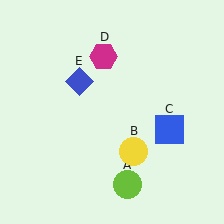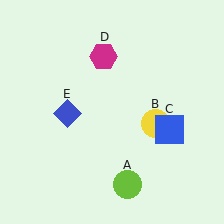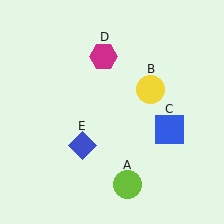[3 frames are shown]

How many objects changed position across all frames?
2 objects changed position: yellow circle (object B), blue diamond (object E).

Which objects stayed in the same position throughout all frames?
Lime circle (object A) and blue square (object C) and magenta hexagon (object D) remained stationary.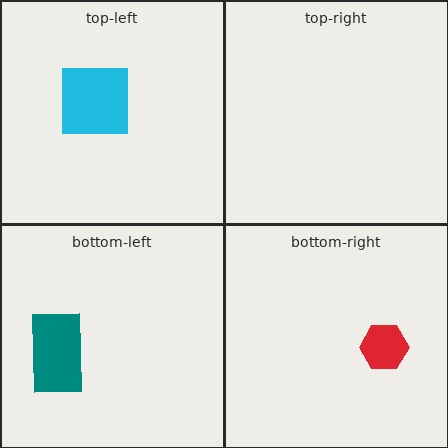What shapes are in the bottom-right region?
The red hexagon.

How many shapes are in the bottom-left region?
1.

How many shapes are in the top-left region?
1.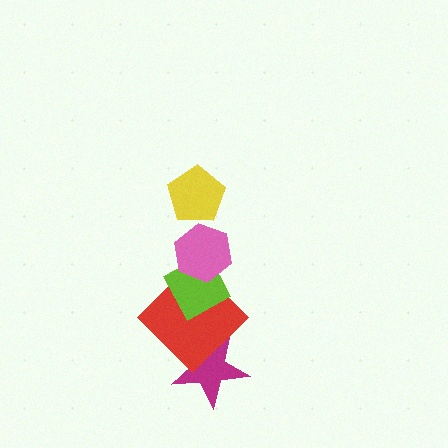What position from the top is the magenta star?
The magenta star is 5th from the top.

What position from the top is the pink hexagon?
The pink hexagon is 2nd from the top.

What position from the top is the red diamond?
The red diamond is 4th from the top.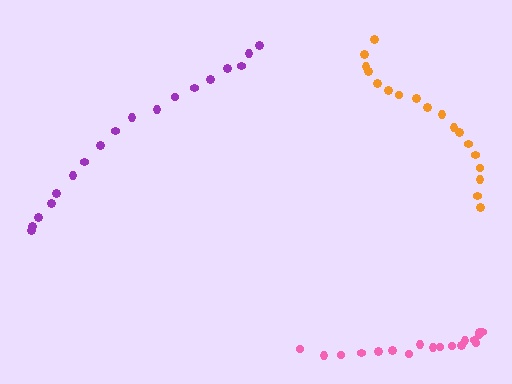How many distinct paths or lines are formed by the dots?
There are 3 distinct paths.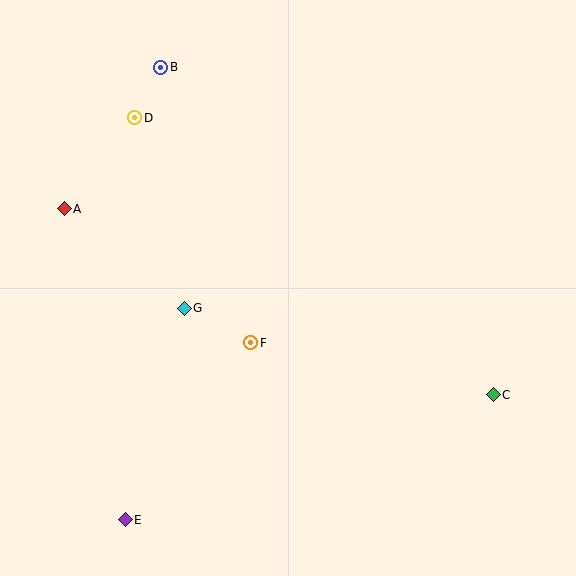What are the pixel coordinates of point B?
Point B is at (161, 67).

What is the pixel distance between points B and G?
The distance between B and G is 242 pixels.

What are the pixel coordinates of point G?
Point G is at (184, 308).